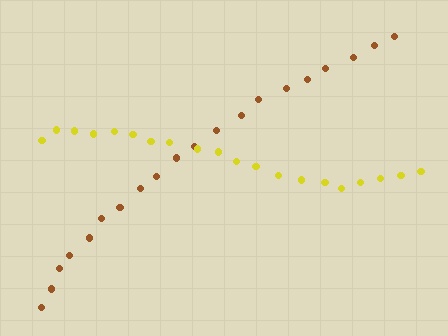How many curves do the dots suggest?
There are 2 distinct paths.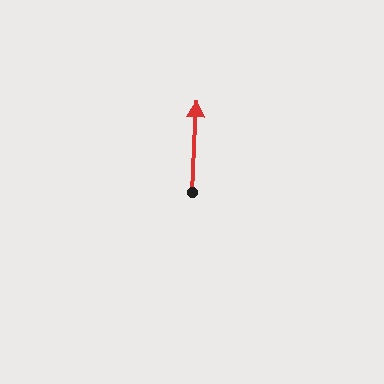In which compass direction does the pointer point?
North.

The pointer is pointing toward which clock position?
Roughly 12 o'clock.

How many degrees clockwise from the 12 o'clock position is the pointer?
Approximately 3 degrees.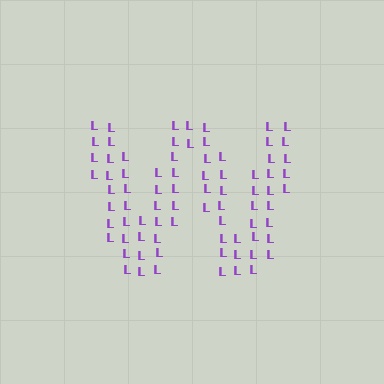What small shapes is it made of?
It is made of small letter L's.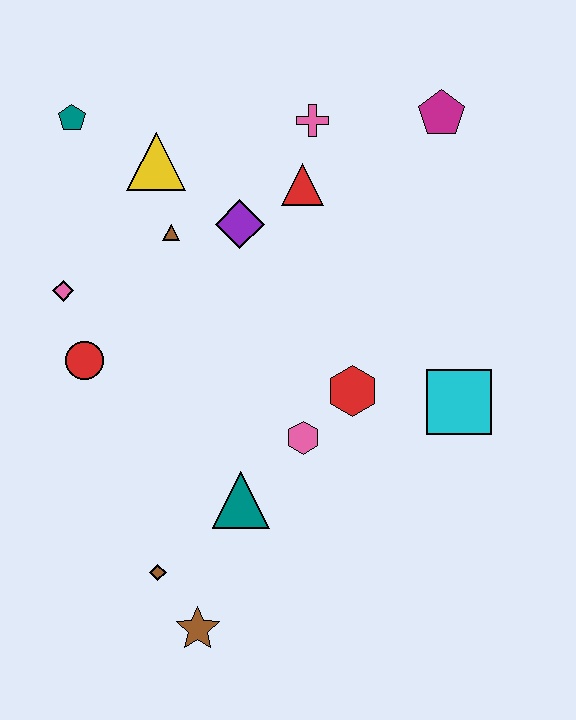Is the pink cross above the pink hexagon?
Yes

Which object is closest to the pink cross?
The red triangle is closest to the pink cross.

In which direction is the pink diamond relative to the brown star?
The pink diamond is above the brown star.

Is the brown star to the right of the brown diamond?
Yes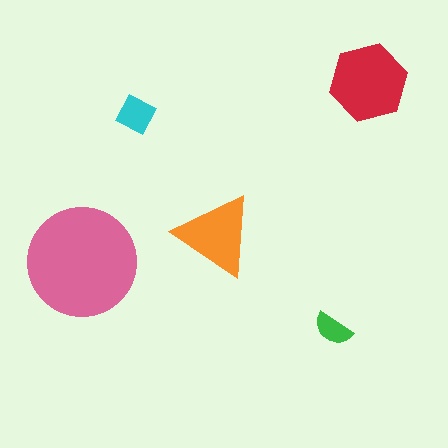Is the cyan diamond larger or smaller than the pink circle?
Smaller.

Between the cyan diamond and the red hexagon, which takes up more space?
The red hexagon.